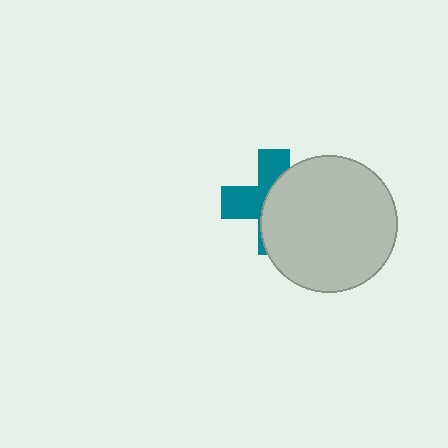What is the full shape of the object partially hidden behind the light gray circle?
The partially hidden object is a teal cross.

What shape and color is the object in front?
The object in front is a light gray circle.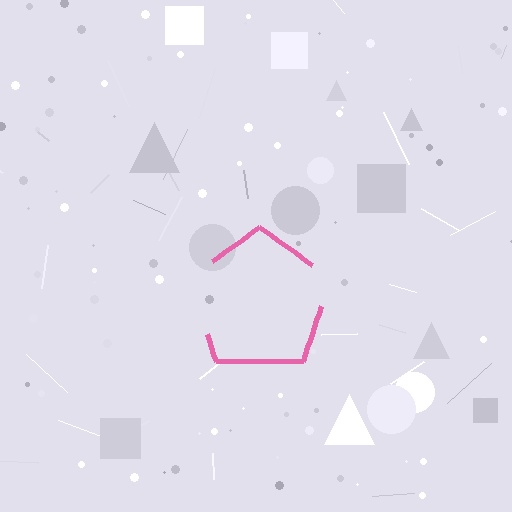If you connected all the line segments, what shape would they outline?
They would outline a pentagon.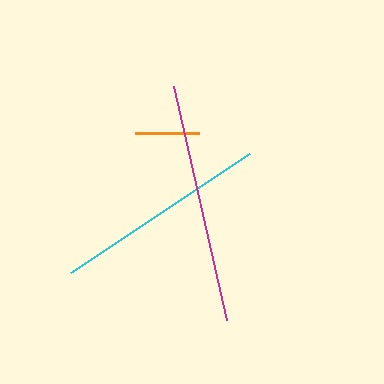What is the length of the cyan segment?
The cyan segment is approximately 214 pixels long.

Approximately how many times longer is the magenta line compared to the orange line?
The magenta line is approximately 3.8 times the length of the orange line.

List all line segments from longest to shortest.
From longest to shortest: magenta, cyan, orange.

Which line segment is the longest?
The magenta line is the longest at approximately 240 pixels.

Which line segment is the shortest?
The orange line is the shortest at approximately 63 pixels.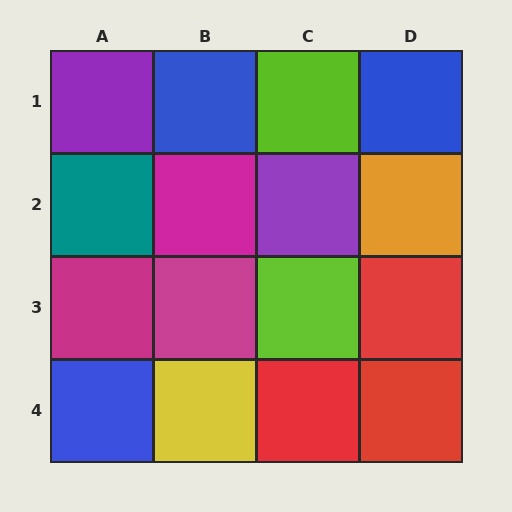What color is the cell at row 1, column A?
Purple.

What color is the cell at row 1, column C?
Lime.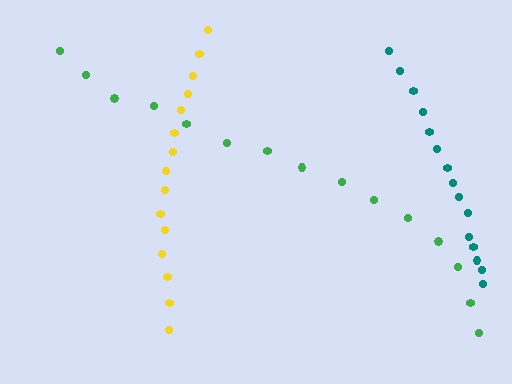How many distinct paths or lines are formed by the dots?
There are 3 distinct paths.